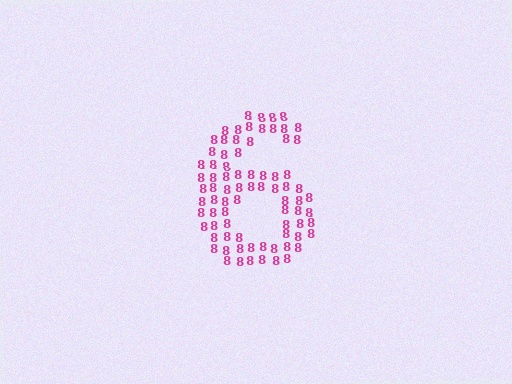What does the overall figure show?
The overall figure shows the digit 6.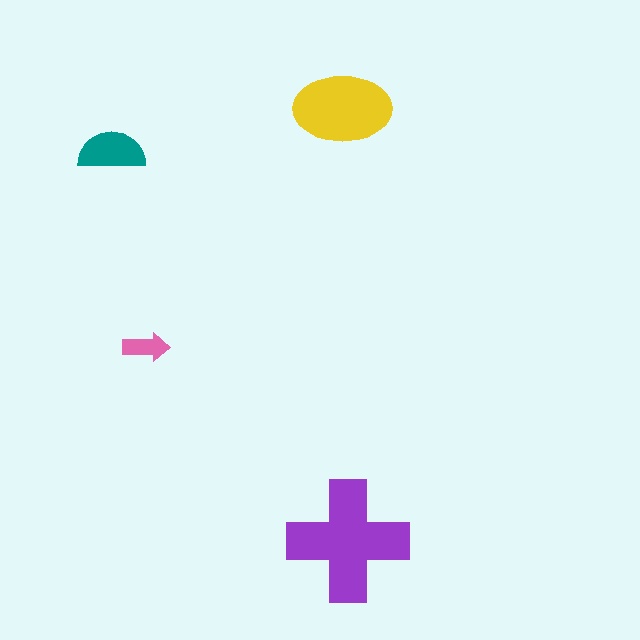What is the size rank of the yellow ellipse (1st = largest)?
2nd.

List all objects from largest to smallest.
The purple cross, the yellow ellipse, the teal semicircle, the pink arrow.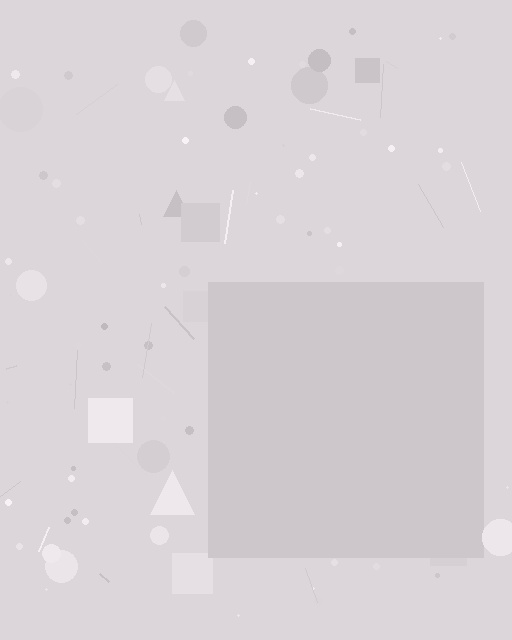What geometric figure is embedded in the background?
A square is embedded in the background.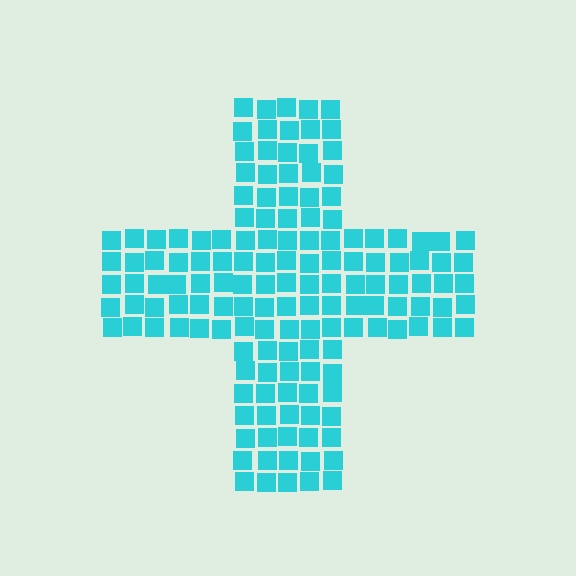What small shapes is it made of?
It is made of small squares.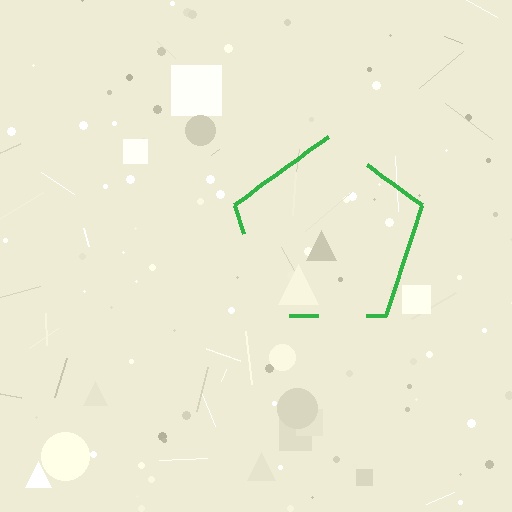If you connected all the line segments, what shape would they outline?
They would outline a pentagon.